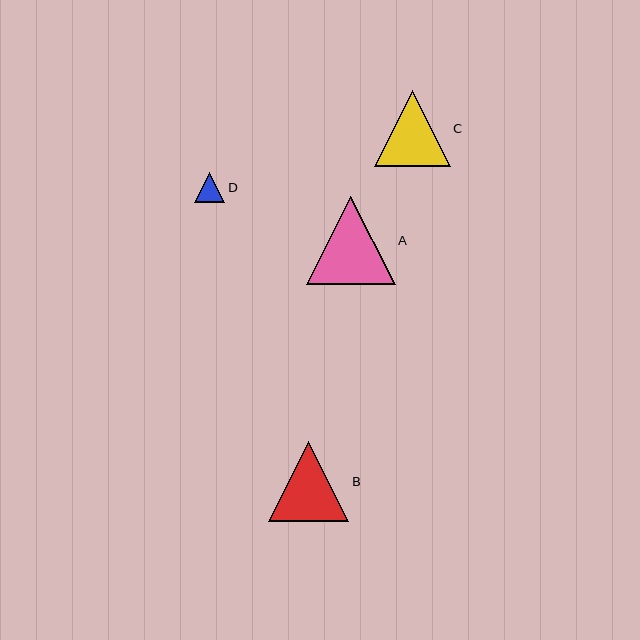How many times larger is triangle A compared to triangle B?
Triangle A is approximately 1.1 times the size of triangle B.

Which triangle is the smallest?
Triangle D is the smallest with a size of approximately 30 pixels.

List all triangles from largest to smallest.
From largest to smallest: A, B, C, D.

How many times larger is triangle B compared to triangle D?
Triangle B is approximately 2.6 times the size of triangle D.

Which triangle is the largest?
Triangle A is the largest with a size of approximately 88 pixels.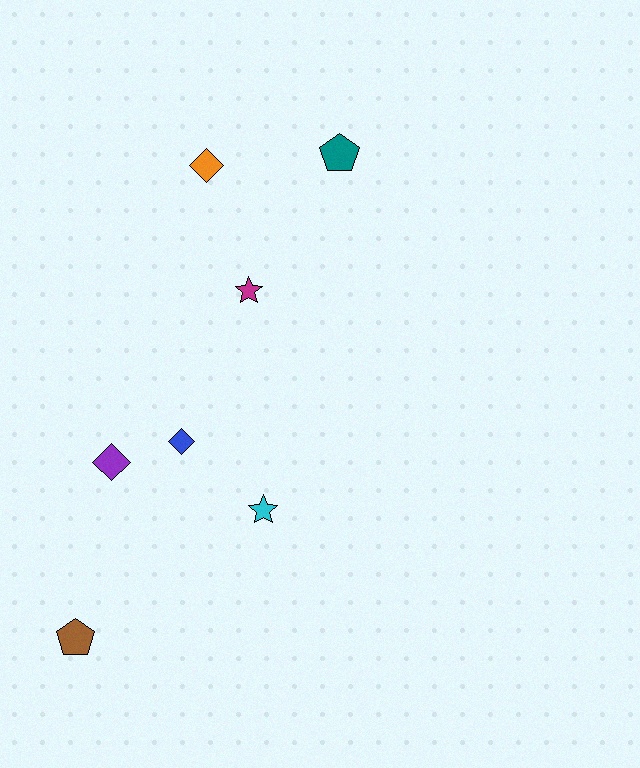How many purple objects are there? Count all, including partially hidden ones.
There is 1 purple object.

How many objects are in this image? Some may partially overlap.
There are 7 objects.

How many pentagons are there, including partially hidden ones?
There are 2 pentagons.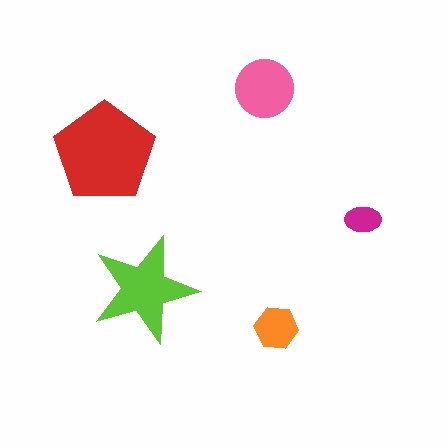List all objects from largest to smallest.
The red pentagon, the lime star, the pink circle, the orange hexagon, the magenta ellipse.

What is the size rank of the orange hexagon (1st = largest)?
4th.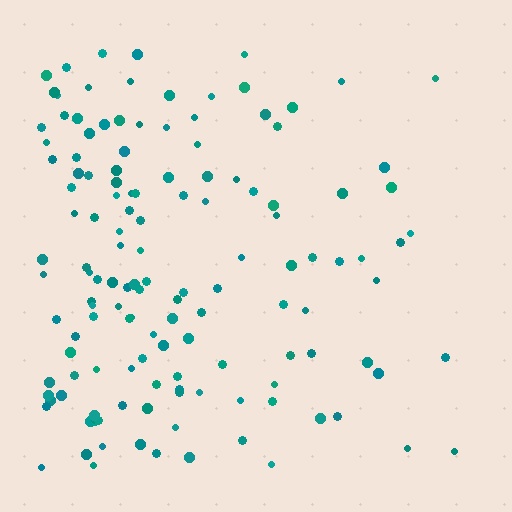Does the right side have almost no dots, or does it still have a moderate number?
Still a moderate number, just noticeably fewer than the left.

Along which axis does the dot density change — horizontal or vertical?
Horizontal.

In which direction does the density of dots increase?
From right to left, with the left side densest.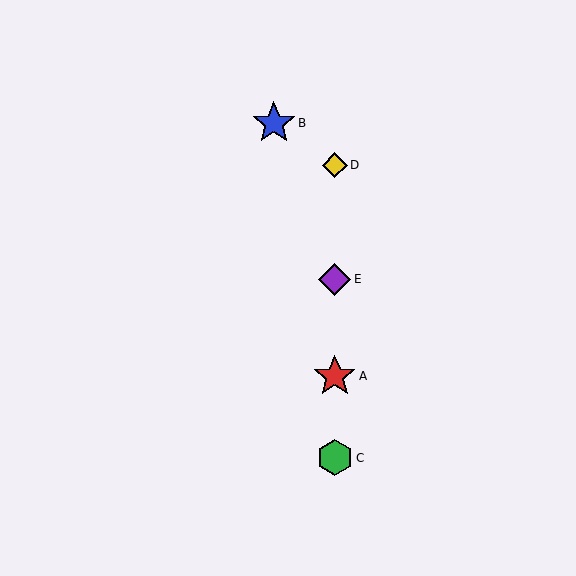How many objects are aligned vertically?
4 objects (A, C, D, E) are aligned vertically.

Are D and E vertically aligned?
Yes, both are at x≈335.